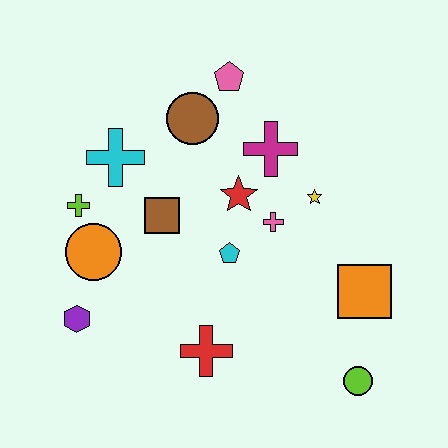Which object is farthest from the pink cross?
The purple hexagon is farthest from the pink cross.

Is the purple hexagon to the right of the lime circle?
No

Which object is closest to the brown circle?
The pink pentagon is closest to the brown circle.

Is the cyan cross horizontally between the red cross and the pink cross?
No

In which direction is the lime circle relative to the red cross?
The lime circle is to the right of the red cross.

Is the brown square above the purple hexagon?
Yes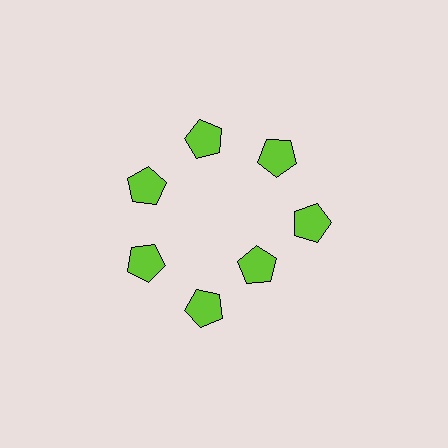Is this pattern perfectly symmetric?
No. The 7 lime pentagons are arranged in a ring, but one element near the 5 o'clock position is pulled inward toward the center, breaking the 7-fold rotational symmetry.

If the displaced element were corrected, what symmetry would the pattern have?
It would have 7-fold rotational symmetry — the pattern would map onto itself every 51 degrees.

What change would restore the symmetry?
The symmetry would be restored by moving it outward, back onto the ring so that all 7 pentagons sit at equal angles and equal distance from the center.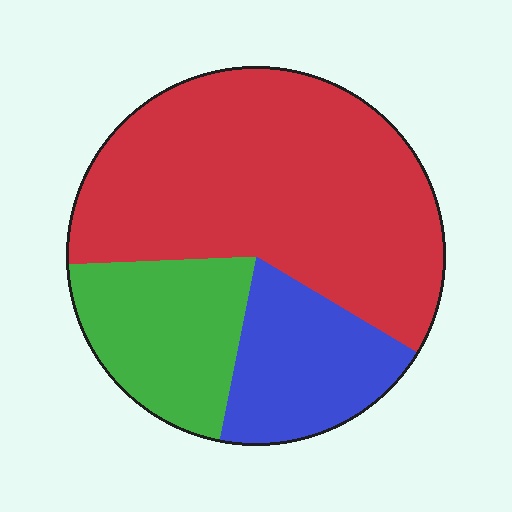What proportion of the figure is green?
Green takes up about one fifth (1/5) of the figure.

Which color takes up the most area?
Red, at roughly 60%.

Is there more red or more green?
Red.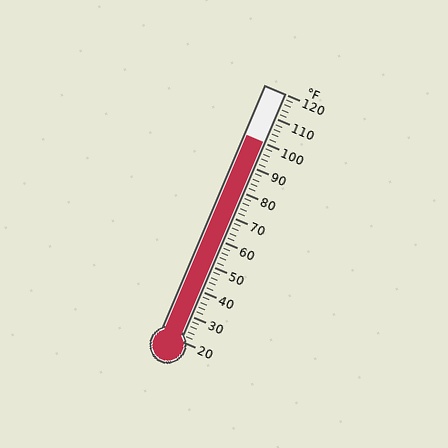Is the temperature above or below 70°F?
The temperature is above 70°F.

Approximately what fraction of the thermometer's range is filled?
The thermometer is filled to approximately 80% of its range.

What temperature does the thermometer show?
The thermometer shows approximately 100°F.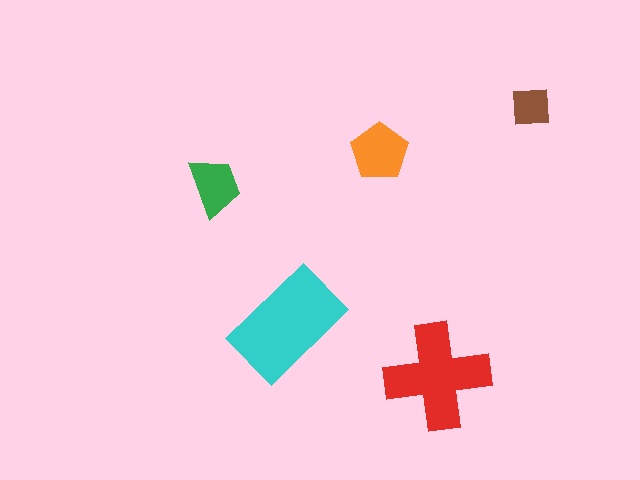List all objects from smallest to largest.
The brown square, the green trapezoid, the orange pentagon, the red cross, the cyan rectangle.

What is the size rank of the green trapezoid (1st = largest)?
4th.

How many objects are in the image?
There are 5 objects in the image.